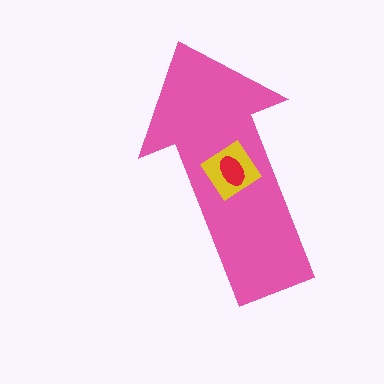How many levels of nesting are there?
3.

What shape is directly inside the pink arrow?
The yellow diamond.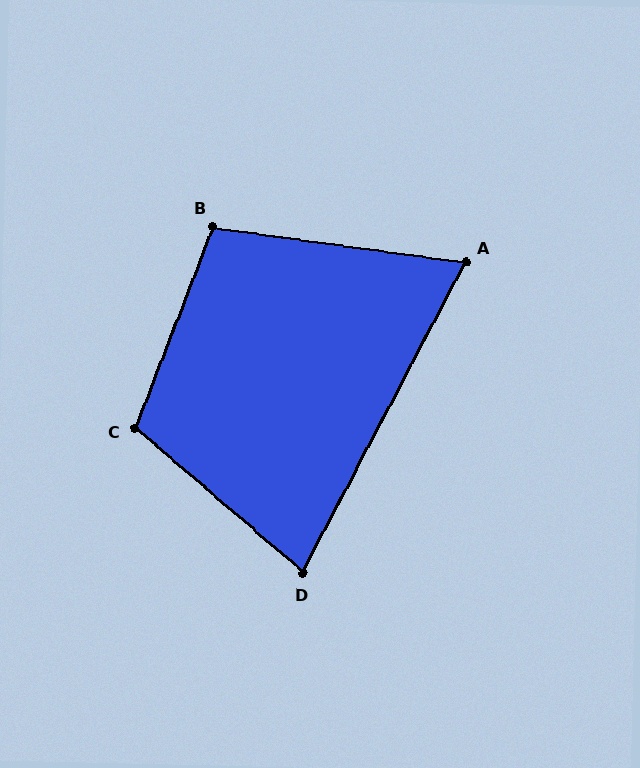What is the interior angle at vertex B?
Approximately 103 degrees (obtuse).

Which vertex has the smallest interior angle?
A, at approximately 70 degrees.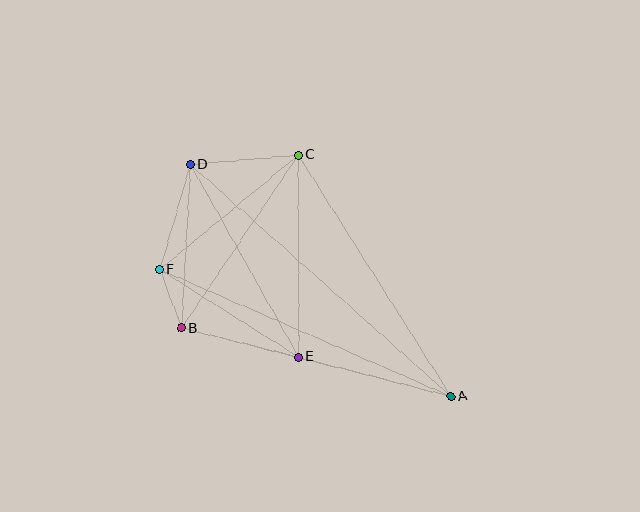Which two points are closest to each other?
Points B and F are closest to each other.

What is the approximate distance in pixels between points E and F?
The distance between E and F is approximately 164 pixels.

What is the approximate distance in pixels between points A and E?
The distance between A and E is approximately 157 pixels.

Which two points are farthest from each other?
Points A and D are farthest from each other.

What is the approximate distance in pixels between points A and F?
The distance between A and F is approximately 317 pixels.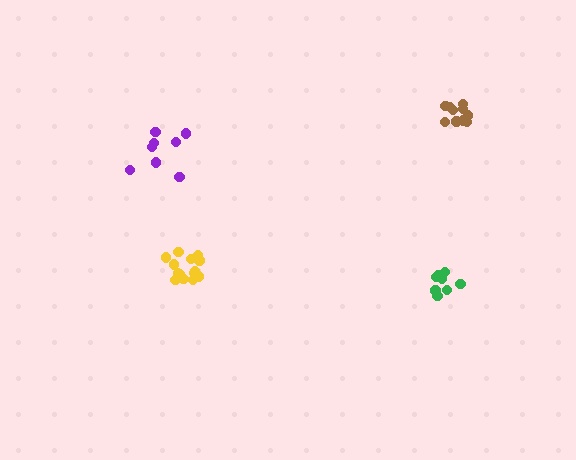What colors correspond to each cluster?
The clusters are colored: yellow, green, brown, purple.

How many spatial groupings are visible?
There are 4 spatial groupings.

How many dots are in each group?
Group 1: 14 dots, Group 2: 8 dots, Group 3: 11 dots, Group 4: 8 dots (41 total).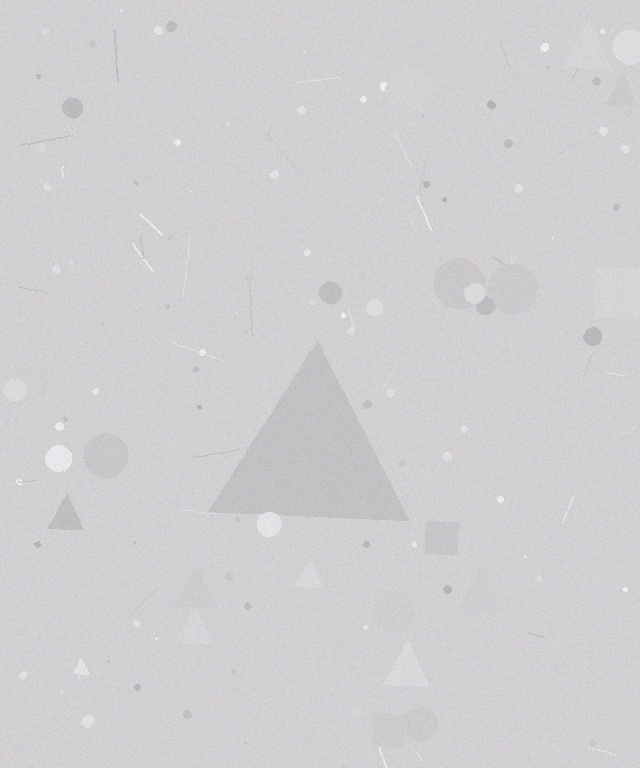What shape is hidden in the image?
A triangle is hidden in the image.